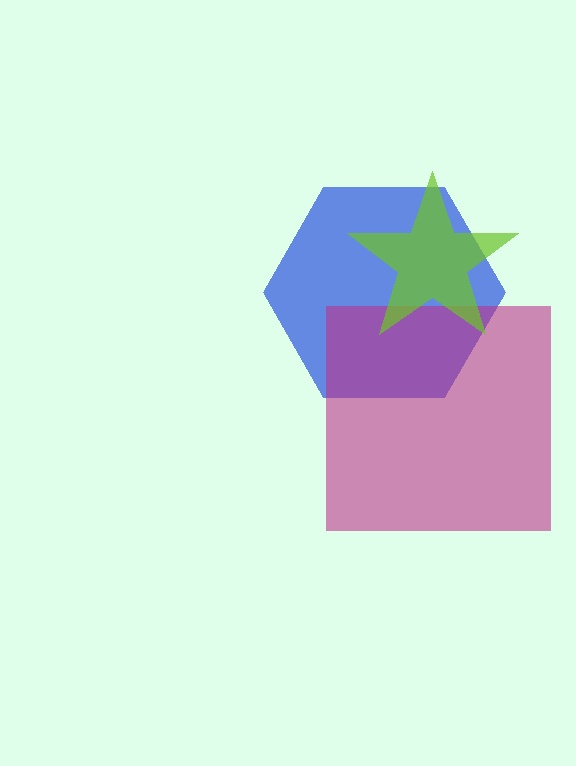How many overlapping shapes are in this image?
There are 3 overlapping shapes in the image.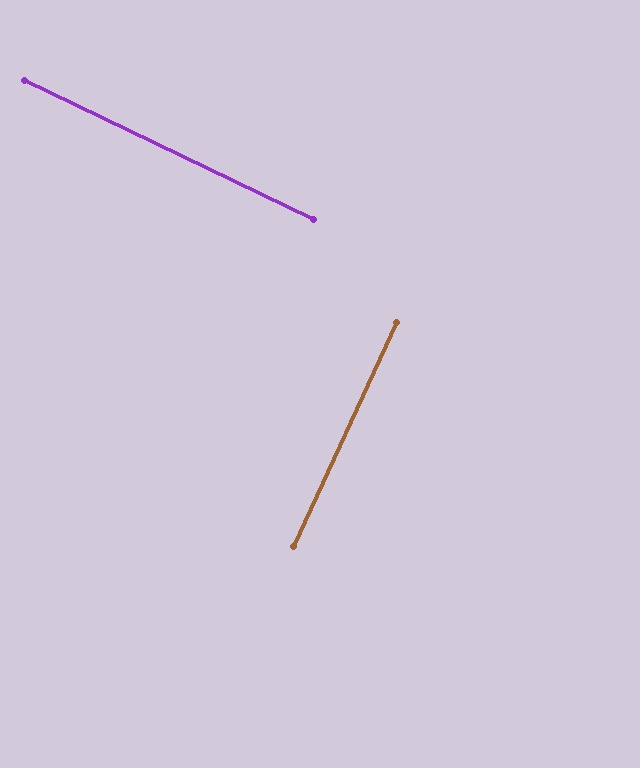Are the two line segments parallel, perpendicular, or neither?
Perpendicular — they meet at approximately 89°.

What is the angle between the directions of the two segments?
Approximately 89 degrees.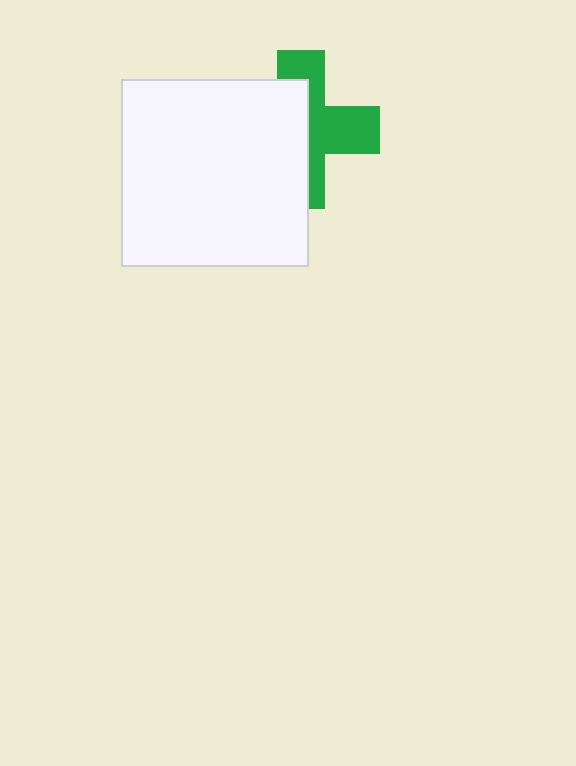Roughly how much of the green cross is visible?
About half of it is visible (roughly 47%).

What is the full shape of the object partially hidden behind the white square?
The partially hidden object is a green cross.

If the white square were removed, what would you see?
You would see the complete green cross.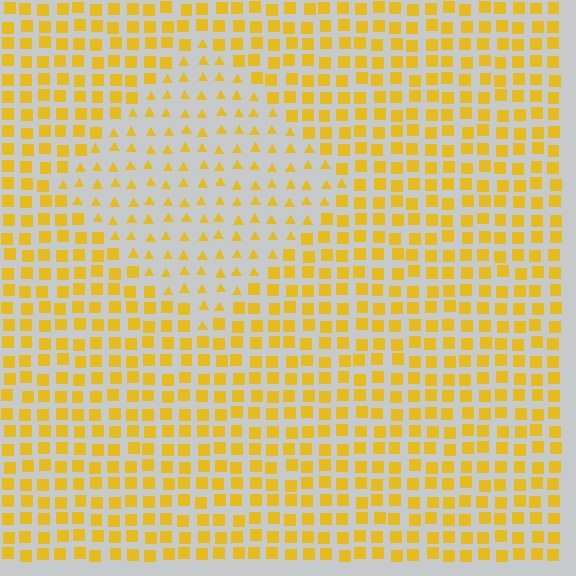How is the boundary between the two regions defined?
The boundary is defined by a change in element shape: triangles inside vs. squares outside. All elements share the same color and spacing.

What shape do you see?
I see a diamond.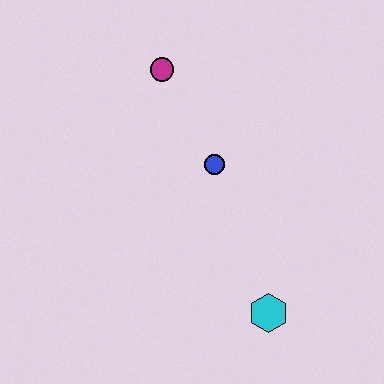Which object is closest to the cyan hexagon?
The blue circle is closest to the cyan hexagon.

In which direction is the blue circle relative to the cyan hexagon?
The blue circle is above the cyan hexagon.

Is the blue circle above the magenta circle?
No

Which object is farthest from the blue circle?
The cyan hexagon is farthest from the blue circle.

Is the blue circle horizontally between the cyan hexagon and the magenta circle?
Yes